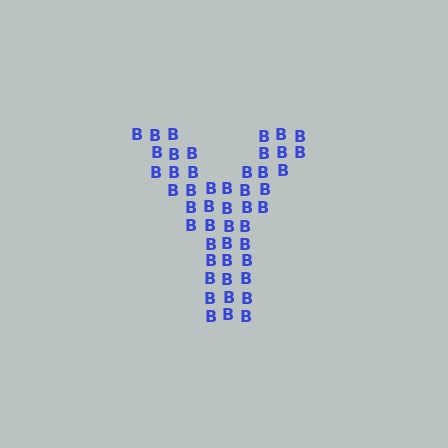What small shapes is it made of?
It is made of small letter B's.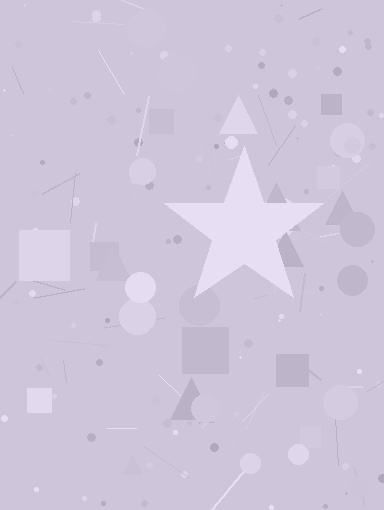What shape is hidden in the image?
A star is hidden in the image.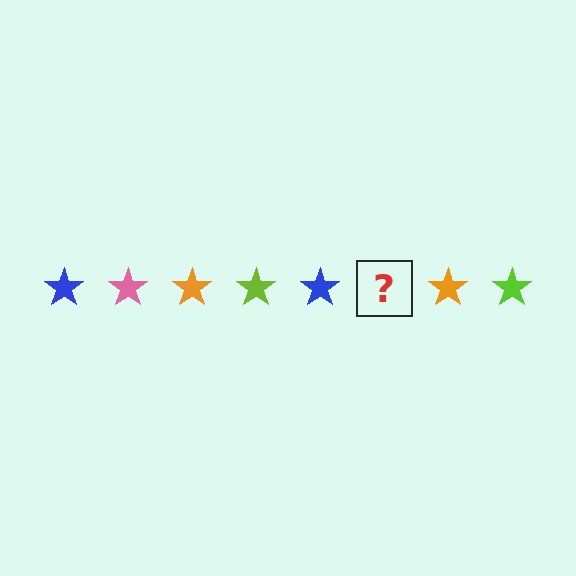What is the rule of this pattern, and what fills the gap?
The rule is that the pattern cycles through blue, pink, orange, lime stars. The gap should be filled with a pink star.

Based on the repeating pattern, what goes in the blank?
The blank should be a pink star.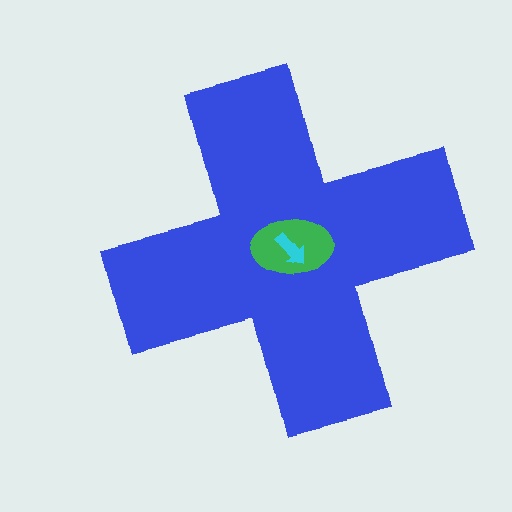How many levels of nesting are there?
3.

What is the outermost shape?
The blue cross.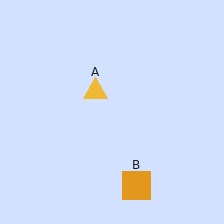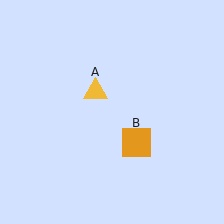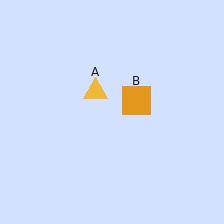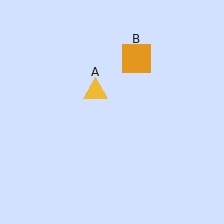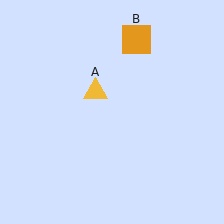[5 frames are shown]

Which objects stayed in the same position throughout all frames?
Yellow triangle (object A) remained stationary.